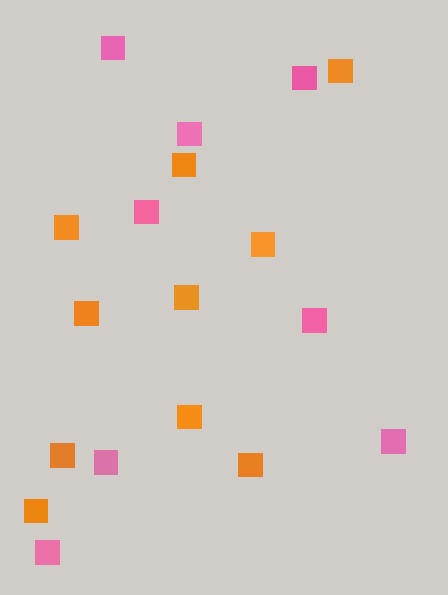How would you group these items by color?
There are 2 groups: one group of orange squares (10) and one group of pink squares (8).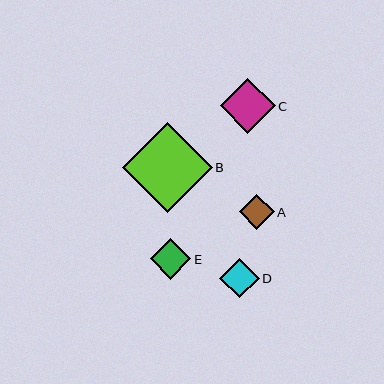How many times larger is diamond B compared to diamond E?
Diamond B is approximately 2.2 times the size of diamond E.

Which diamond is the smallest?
Diamond A is the smallest with a size of approximately 35 pixels.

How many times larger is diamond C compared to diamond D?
Diamond C is approximately 1.4 times the size of diamond D.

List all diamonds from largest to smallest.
From largest to smallest: B, C, E, D, A.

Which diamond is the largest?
Diamond B is the largest with a size of approximately 90 pixels.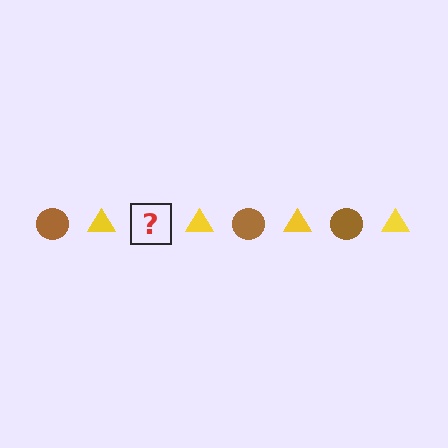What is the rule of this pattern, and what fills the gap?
The rule is that the pattern alternates between brown circle and yellow triangle. The gap should be filled with a brown circle.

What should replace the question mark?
The question mark should be replaced with a brown circle.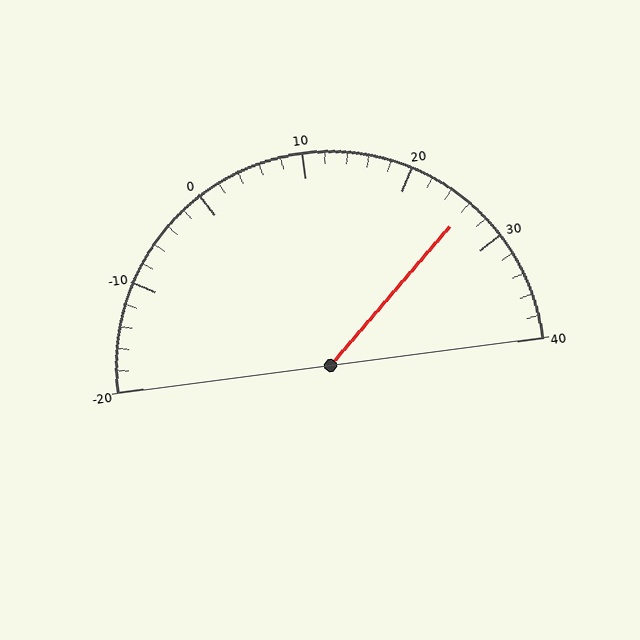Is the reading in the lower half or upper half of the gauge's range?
The reading is in the upper half of the range (-20 to 40).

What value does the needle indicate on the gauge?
The needle indicates approximately 26.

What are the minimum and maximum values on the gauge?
The gauge ranges from -20 to 40.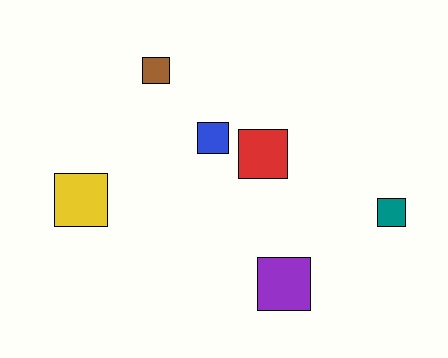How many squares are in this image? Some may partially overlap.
There are 6 squares.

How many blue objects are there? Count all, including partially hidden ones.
There is 1 blue object.